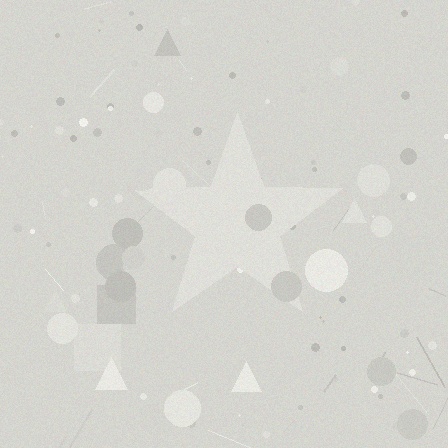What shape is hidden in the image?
A star is hidden in the image.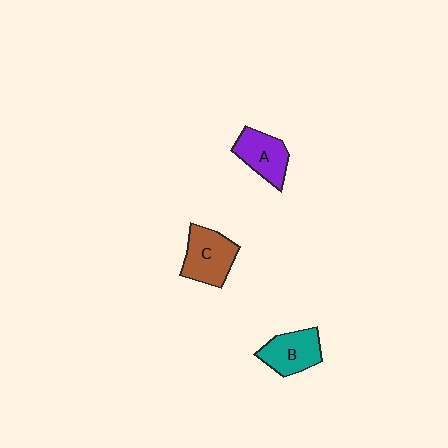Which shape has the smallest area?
Shape A (purple).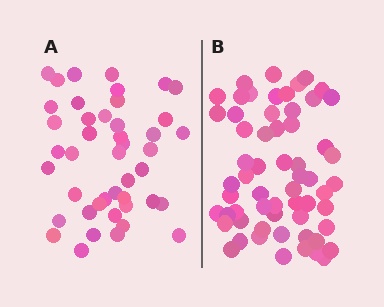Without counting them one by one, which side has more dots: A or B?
Region B (the right region) has more dots.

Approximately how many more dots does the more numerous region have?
Region B has approximately 15 more dots than region A.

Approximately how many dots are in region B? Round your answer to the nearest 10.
About 60 dots.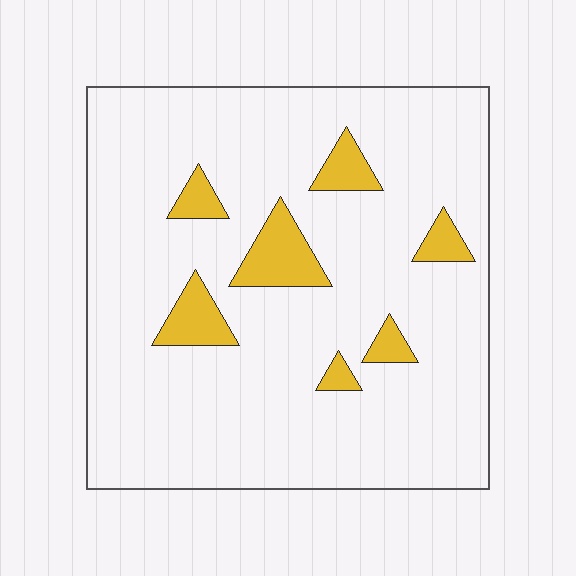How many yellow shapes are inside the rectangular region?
7.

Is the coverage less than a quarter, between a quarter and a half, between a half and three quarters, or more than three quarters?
Less than a quarter.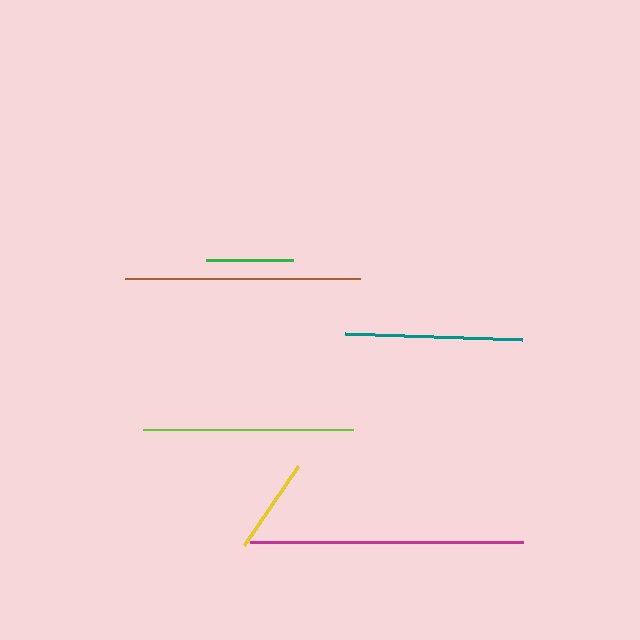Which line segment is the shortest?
The green line is the shortest at approximately 87 pixels.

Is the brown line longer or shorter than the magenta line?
The magenta line is longer than the brown line.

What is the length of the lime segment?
The lime segment is approximately 210 pixels long.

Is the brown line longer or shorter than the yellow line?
The brown line is longer than the yellow line.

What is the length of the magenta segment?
The magenta segment is approximately 274 pixels long.